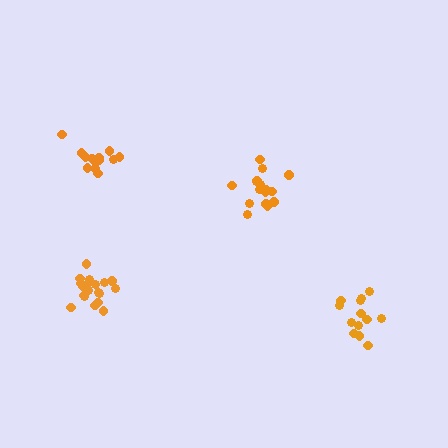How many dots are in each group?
Group 1: 13 dots, Group 2: 16 dots, Group 3: 13 dots, Group 4: 19 dots (61 total).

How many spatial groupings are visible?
There are 4 spatial groupings.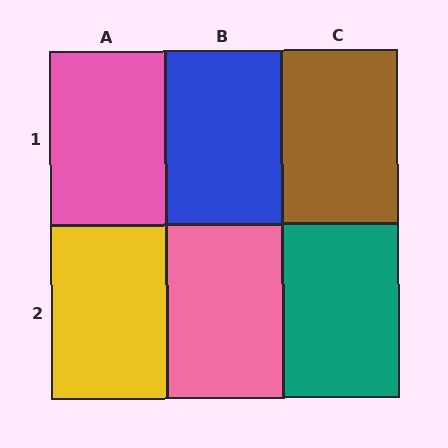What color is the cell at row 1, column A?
Pink.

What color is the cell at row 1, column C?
Brown.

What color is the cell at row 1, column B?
Blue.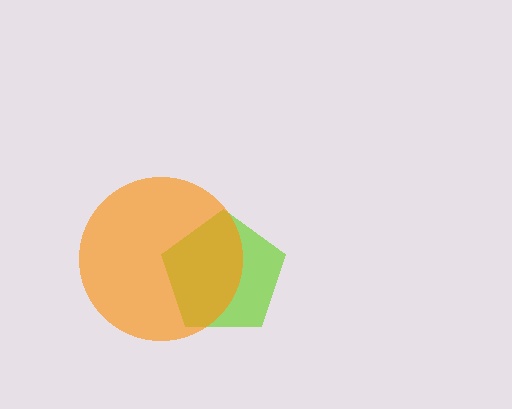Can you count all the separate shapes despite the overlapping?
Yes, there are 2 separate shapes.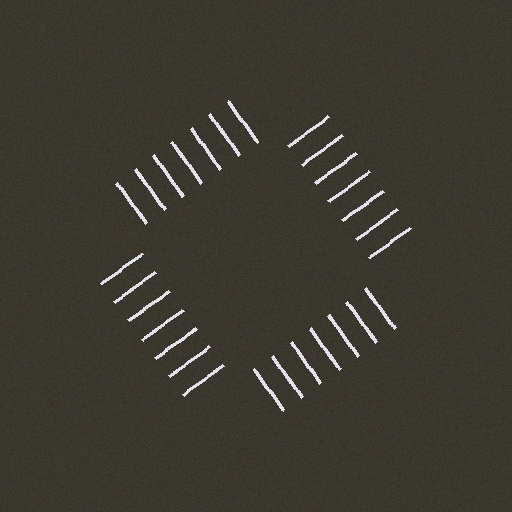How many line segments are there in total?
28 — 7 along each of the 4 edges.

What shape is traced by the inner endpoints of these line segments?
An illusory square — the line segments terminate on its edges but no continuous stroke is drawn.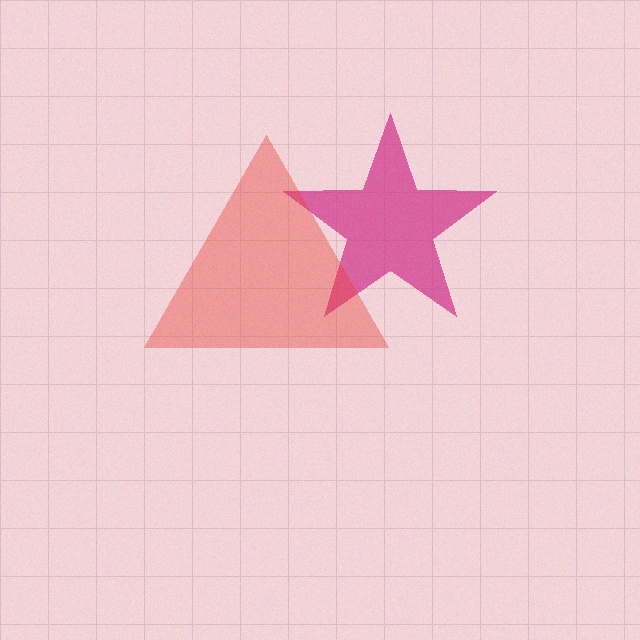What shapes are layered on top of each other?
The layered shapes are: a magenta star, a red triangle.